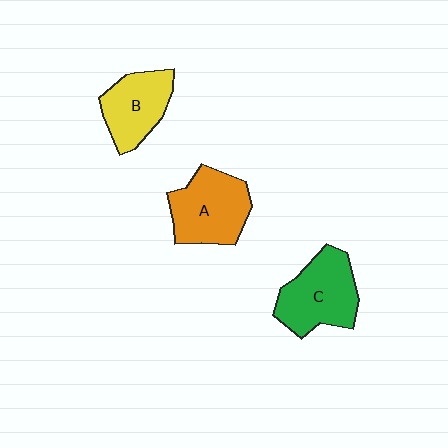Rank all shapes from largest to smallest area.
From largest to smallest: C (green), A (orange), B (yellow).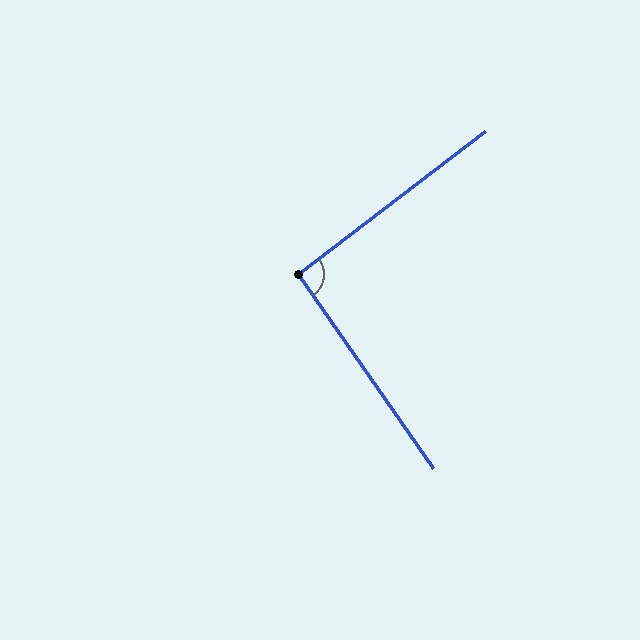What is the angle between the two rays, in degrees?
Approximately 93 degrees.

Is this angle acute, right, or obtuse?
It is approximately a right angle.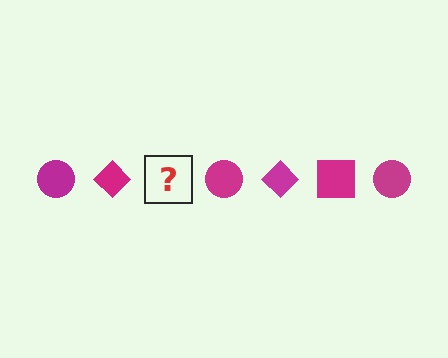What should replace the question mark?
The question mark should be replaced with a magenta square.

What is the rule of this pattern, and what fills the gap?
The rule is that the pattern cycles through circle, diamond, square shapes in magenta. The gap should be filled with a magenta square.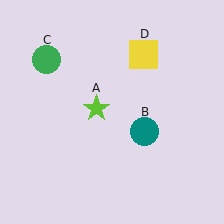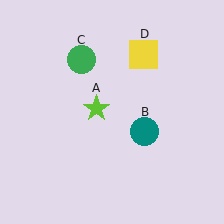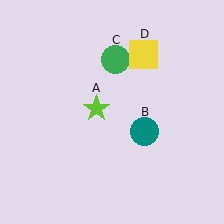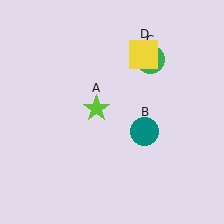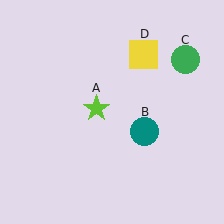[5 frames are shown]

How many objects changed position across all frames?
1 object changed position: green circle (object C).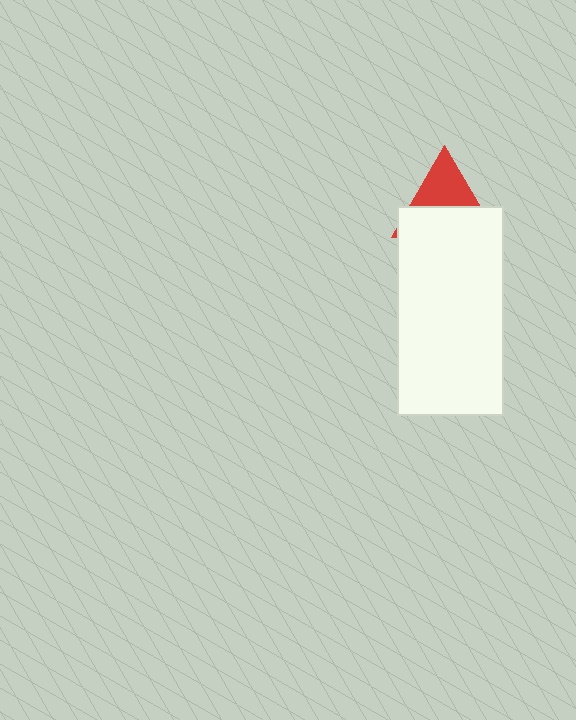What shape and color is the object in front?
The object in front is a white rectangle.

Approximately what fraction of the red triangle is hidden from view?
Roughly 56% of the red triangle is hidden behind the white rectangle.